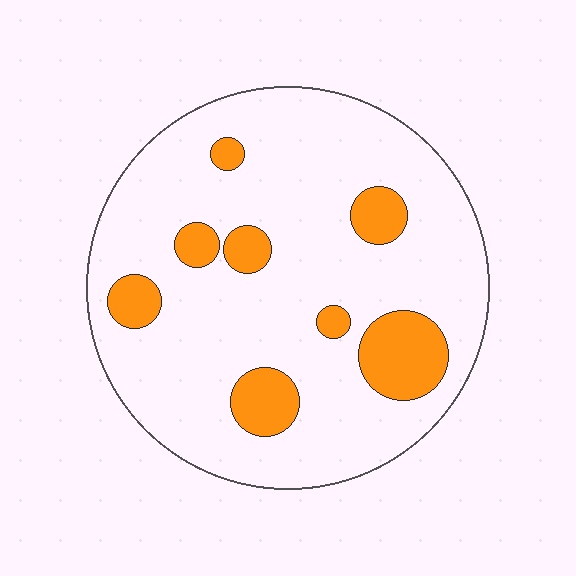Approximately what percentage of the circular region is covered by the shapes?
Approximately 15%.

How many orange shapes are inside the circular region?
8.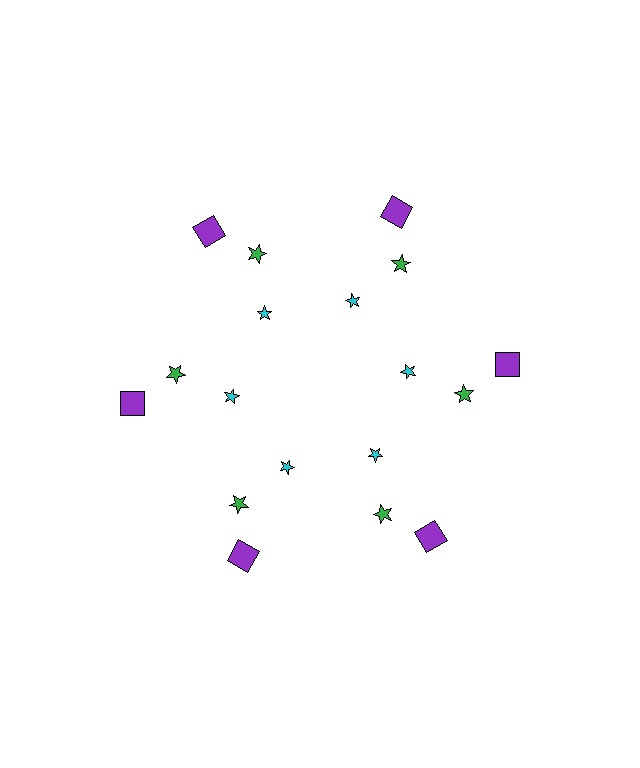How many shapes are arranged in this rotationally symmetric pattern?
There are 18 shapes, arranged in 6 groups of 3.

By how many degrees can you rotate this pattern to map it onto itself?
The pattern maps onto itself every 60 degrees of rotation.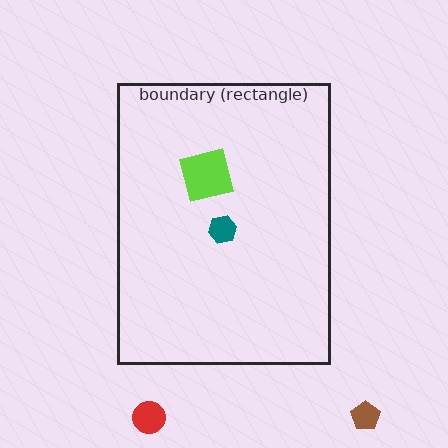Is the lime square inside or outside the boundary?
Inside.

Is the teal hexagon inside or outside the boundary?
Inside.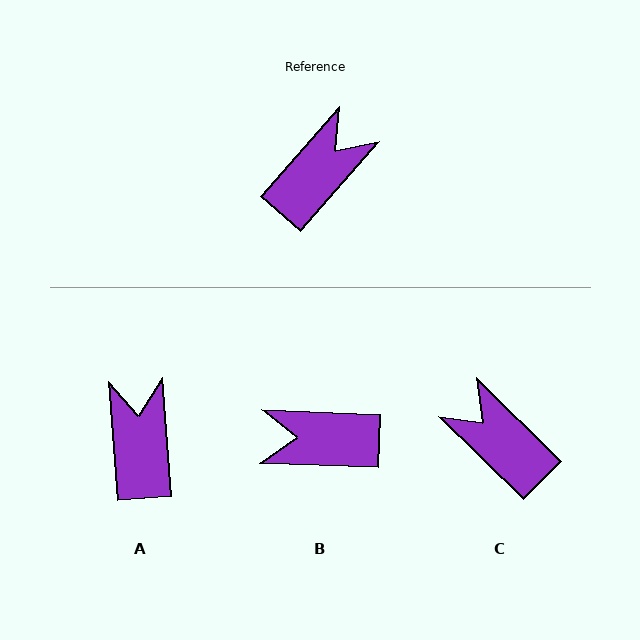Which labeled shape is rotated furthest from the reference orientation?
B, about 129 degrees away.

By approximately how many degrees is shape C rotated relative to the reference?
Approximately 87 degrees counter-clockwise.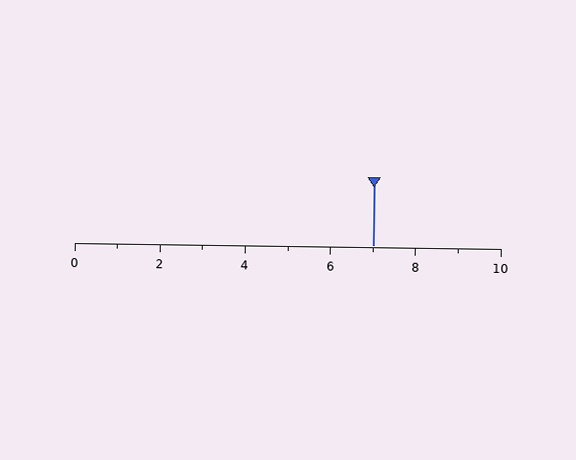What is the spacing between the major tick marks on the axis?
The major ticks are spaced 2 apart.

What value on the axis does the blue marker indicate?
The marker indicates approximately 7.